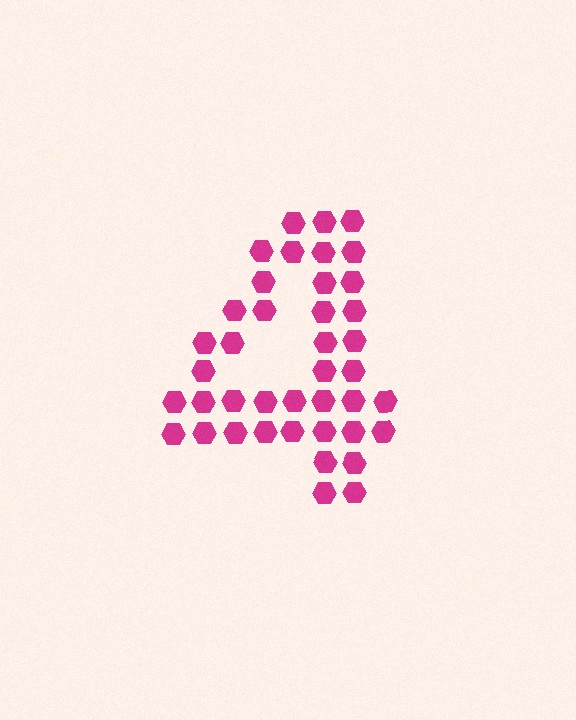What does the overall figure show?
The overall figure shows the digit 4.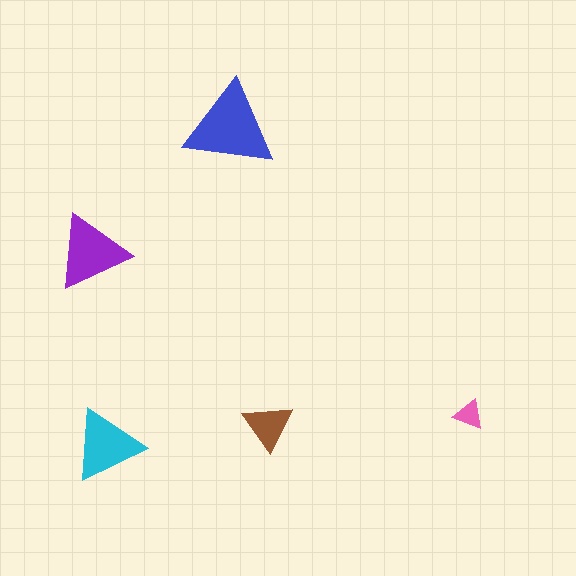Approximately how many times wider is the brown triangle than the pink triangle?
About 1.5 times wider.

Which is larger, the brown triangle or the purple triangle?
The purple one.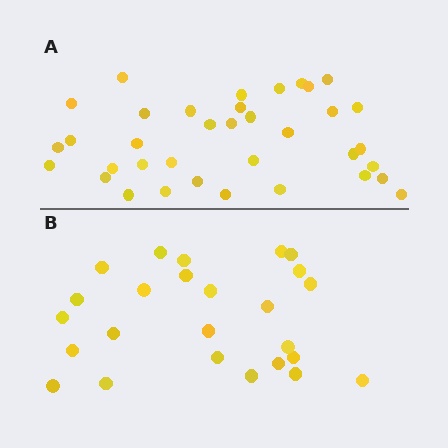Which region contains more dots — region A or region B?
Region A (the top region) has more dots.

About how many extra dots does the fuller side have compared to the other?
Region A has roughly 12 or so more dots than region B.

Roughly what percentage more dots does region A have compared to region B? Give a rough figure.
About 45% more.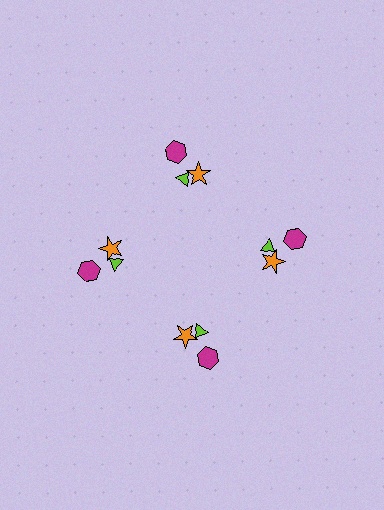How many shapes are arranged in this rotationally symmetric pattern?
There are 12 shapes, arranged in 4 groups of 3.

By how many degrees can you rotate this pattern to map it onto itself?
The pattern maps onto itself every 90 degrees of rotation.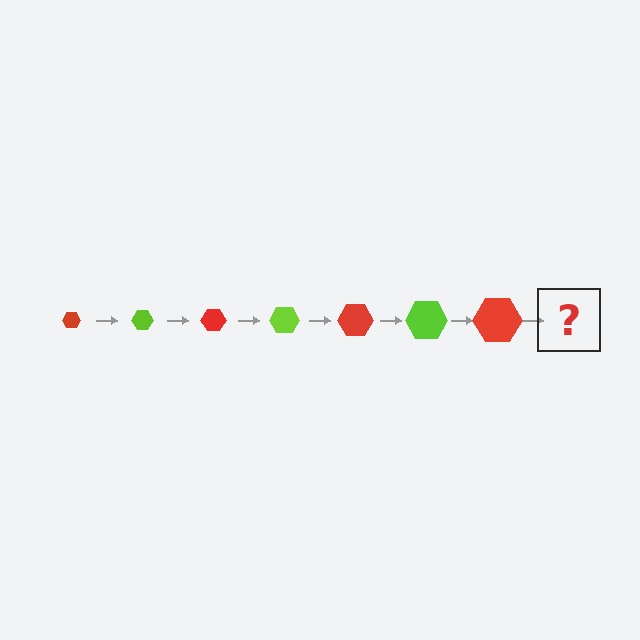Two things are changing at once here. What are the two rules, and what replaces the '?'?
The two rules are that the hexagon grows larger each step and the color cycles through red and lime. The '?' should be a lime hexagon, larger than the previous one.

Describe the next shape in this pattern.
It should be a lime hexagon, larger than the previous one.